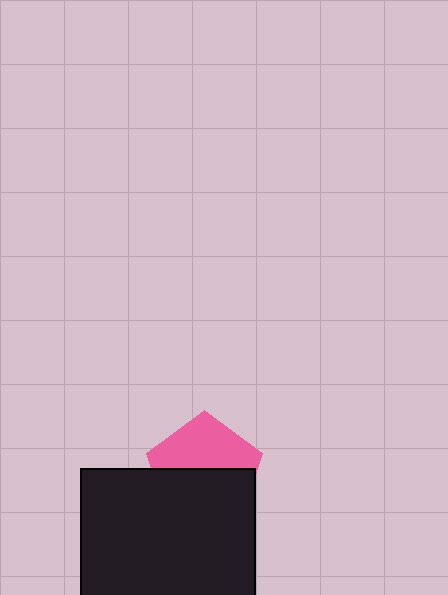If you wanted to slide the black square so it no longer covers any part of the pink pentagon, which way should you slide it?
Slide it down — that is the most direct way to separate the two shapes.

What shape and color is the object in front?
The object in front is a black square.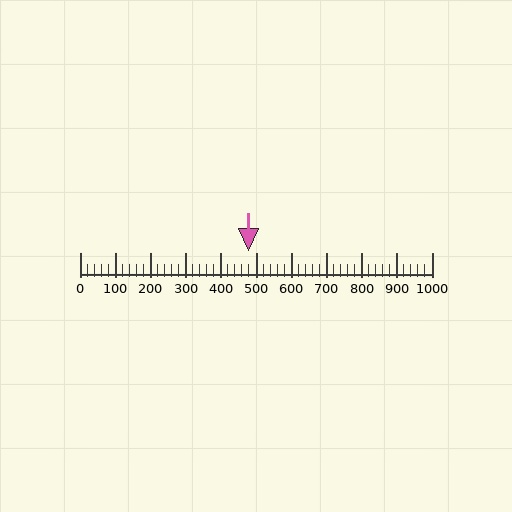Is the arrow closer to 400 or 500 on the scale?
The arrow is closer to 500.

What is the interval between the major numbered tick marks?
The major tick marks are spaced 100 units apart.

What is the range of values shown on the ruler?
The ruler shows values from 0 to 1000.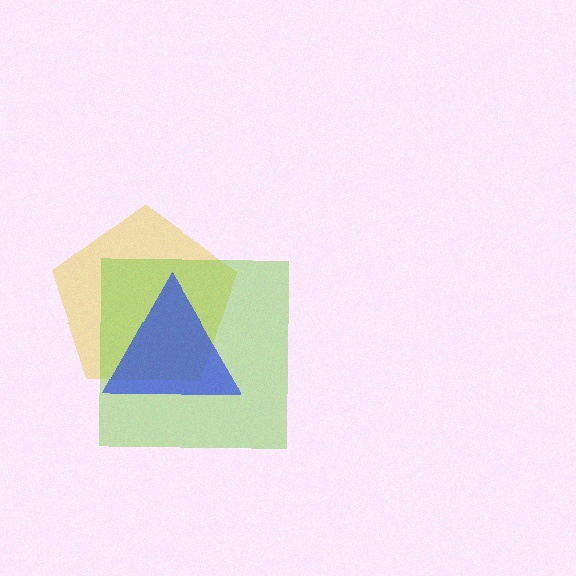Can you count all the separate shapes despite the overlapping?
Yes, there are 3 separate shapes.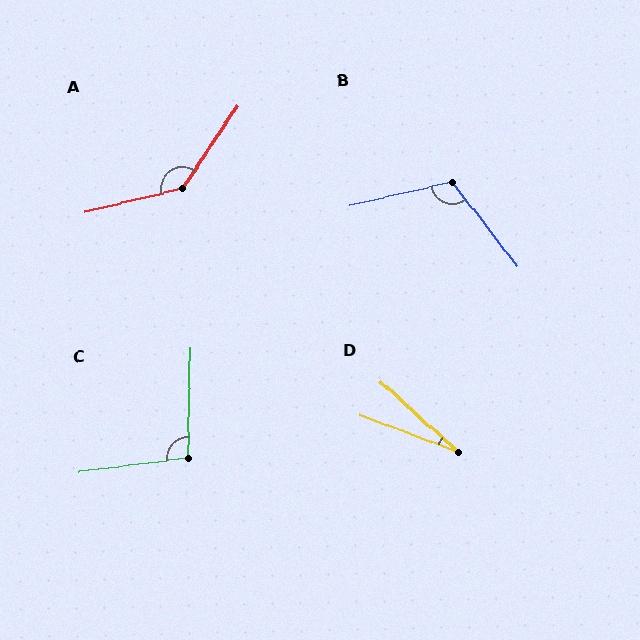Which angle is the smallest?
D, at approximately 21 degrees.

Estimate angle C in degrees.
Approximately 98 degrees.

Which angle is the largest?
A, at approximately 138 degrees.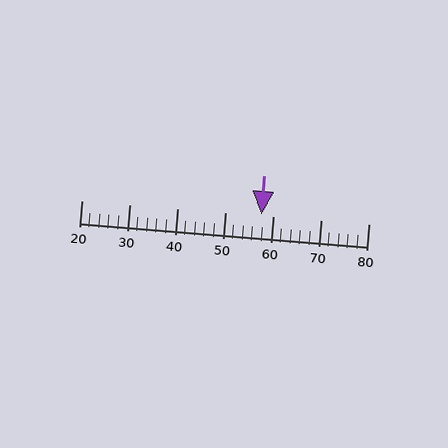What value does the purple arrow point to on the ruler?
The purple arrow points to approximately 58.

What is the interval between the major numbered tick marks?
The major tick marks are spaced 10 units apart.